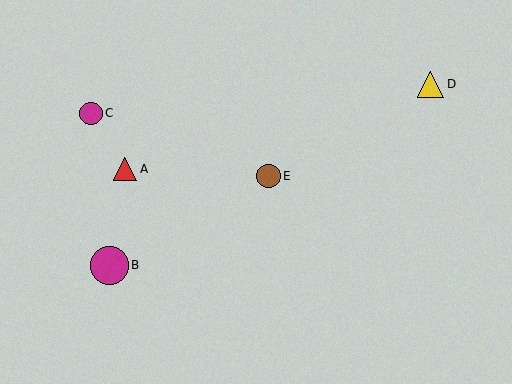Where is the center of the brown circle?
The center of the brown circle is at (268, 176).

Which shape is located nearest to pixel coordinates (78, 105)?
The magenta circle (labeled C) at (91, 113) is nearest to that location.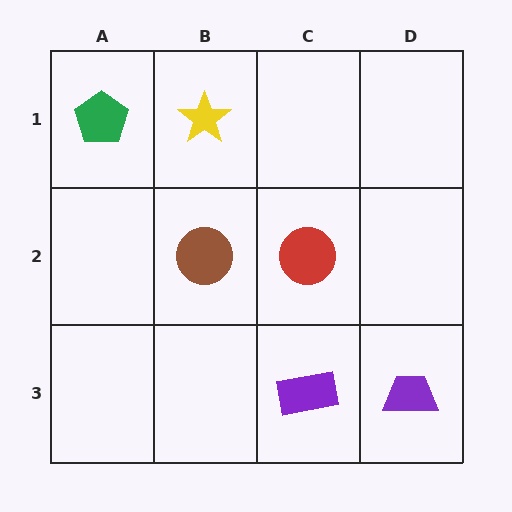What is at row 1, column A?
A green pentagon.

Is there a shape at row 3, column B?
No, that cell is empty.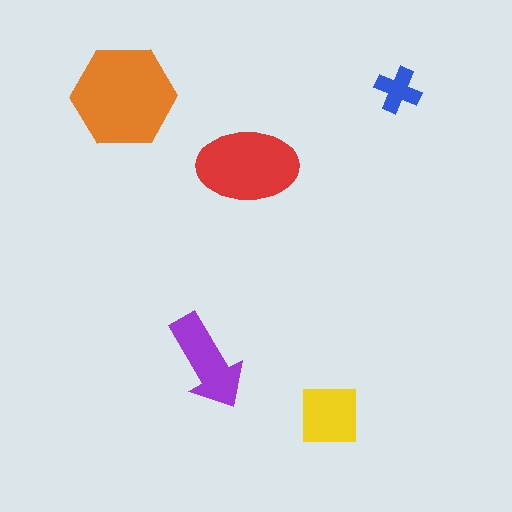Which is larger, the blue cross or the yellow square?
The yellow square.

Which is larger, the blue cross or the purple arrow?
The purple arrow.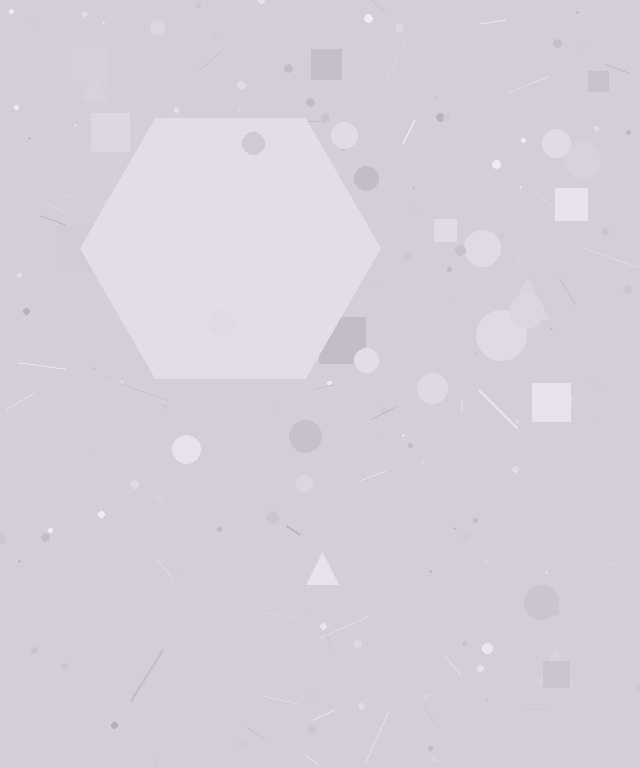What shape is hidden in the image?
A hexagon is hidden in the image.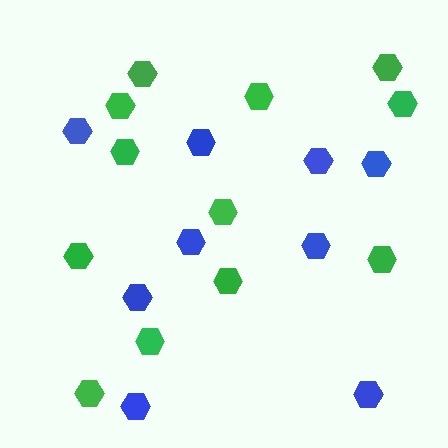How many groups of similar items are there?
There are 2 groups: one group of blue hexagons (9) and one group of green hexagons (12).